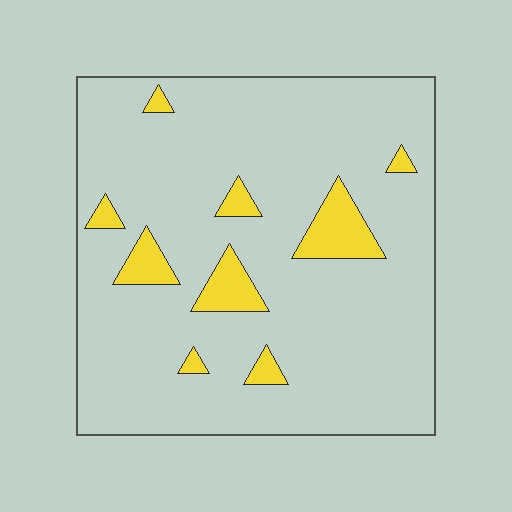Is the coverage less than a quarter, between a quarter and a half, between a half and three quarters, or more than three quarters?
Less than a quarter.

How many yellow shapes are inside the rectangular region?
9.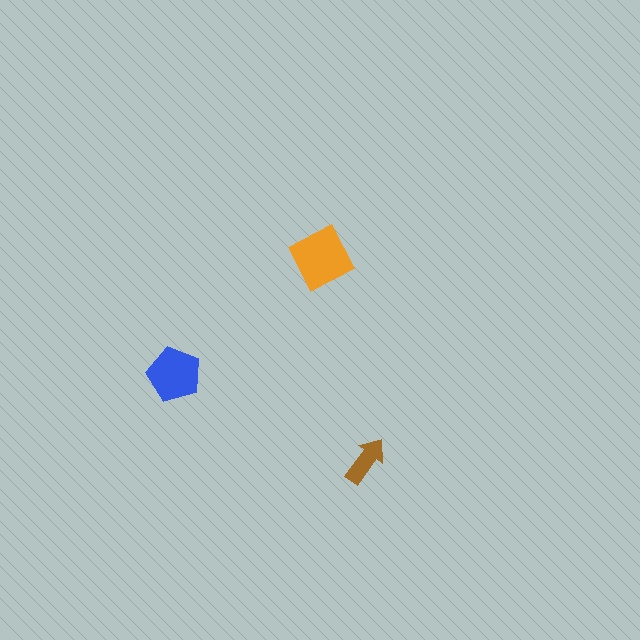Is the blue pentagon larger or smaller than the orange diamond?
Smaller.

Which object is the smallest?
The brown arrow.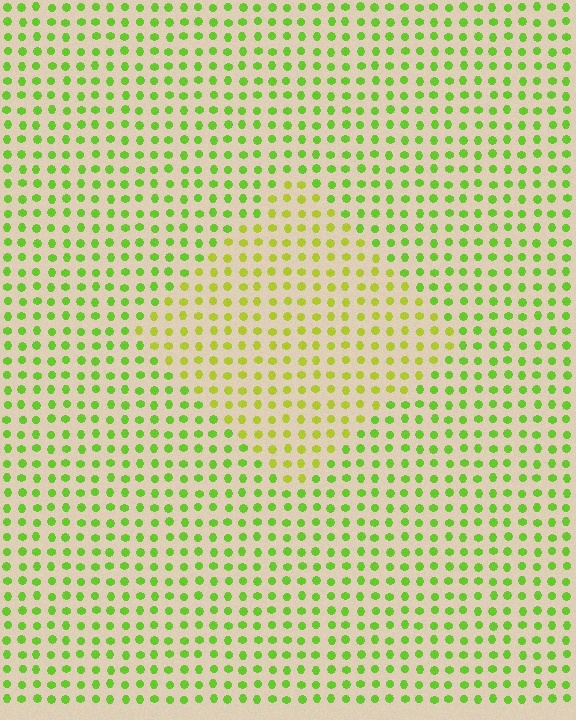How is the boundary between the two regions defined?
The boundary is defined purely by a slight shift in hue (about 28 degrees). Spacing, size, and orientation are identical on both sides.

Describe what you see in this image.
The image is filled with small lime elements in a uniform arrangement. A diamond-shaped region is visible where the elements are tinted to a slightly different hue, forming a subtle color boundary.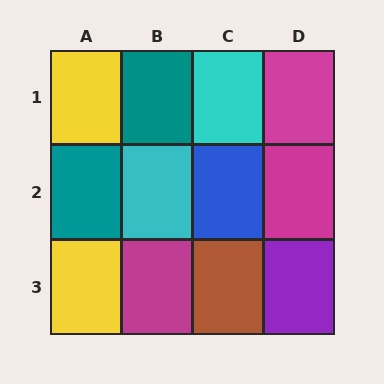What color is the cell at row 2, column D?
Magenta.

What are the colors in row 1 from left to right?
Yellow, teal, cyan, magenta.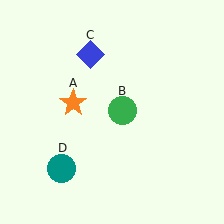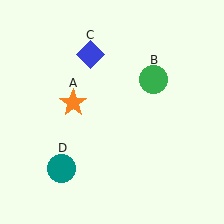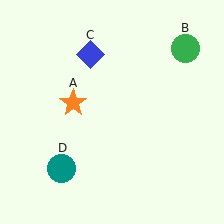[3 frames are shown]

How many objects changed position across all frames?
1 object changed position: green circle (object B).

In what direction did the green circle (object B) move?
The green circle (object B) moved up and to the right.